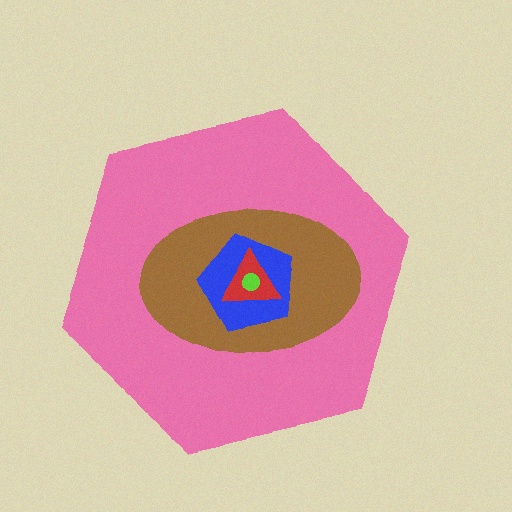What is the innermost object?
The lime circle.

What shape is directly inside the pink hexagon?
The brown ellipse.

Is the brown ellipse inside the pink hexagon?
Yes.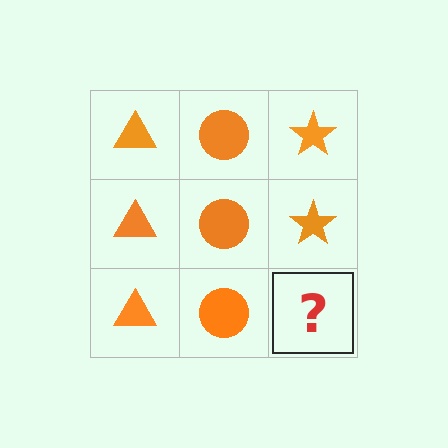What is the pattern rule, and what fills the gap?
The rule is that each column has a consistent shape. The gap should be filled with an orange star.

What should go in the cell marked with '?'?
The missing cell should contain an orange star.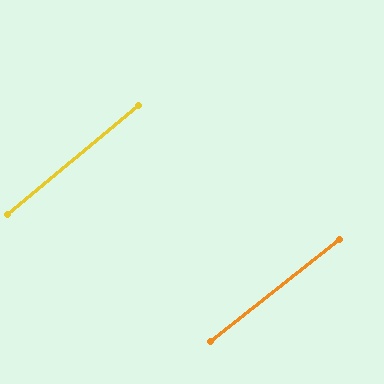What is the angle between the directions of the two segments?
Approximately 1 degree.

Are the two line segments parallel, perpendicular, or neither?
Parallel — their directions differ by only 1.1°.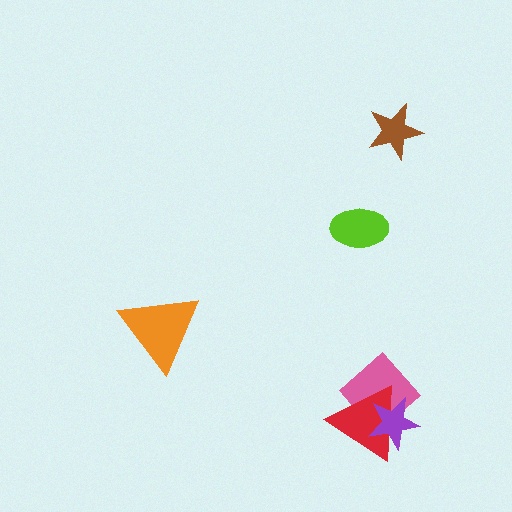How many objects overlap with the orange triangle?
0 objects overlap with the orange triangle.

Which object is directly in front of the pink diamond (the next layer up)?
The red triangle is directly in front of the pink diamond.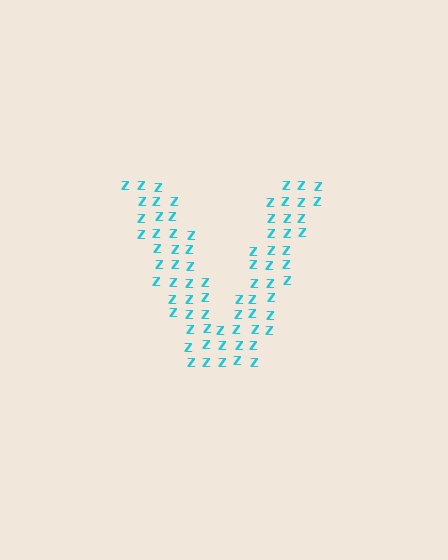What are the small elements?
The small elements are letter Z's.